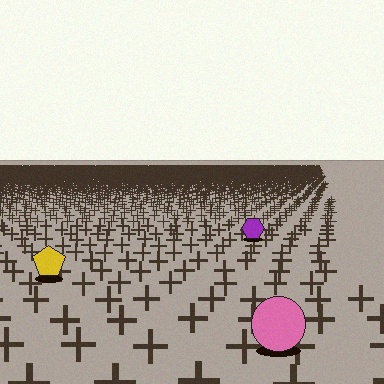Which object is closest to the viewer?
The pink circle is closest. The texture marks near it are larger and more spread out.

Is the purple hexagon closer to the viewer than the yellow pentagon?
No. The yellow pentagon is closer — you can tell from the texture gradient: the ground texture is coarser near it.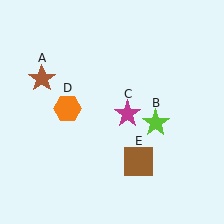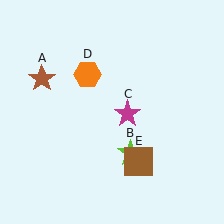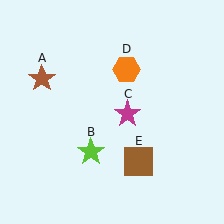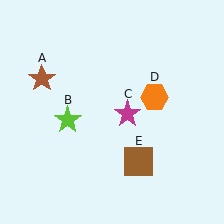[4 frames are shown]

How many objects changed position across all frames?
2 objects changed position: lime star (object B), orange hexagon (object D).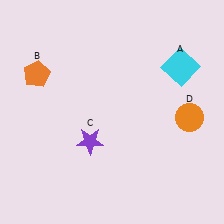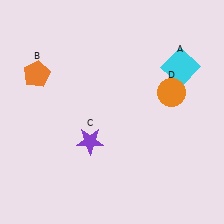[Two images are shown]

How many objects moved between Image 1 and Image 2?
1 object moved between the two images.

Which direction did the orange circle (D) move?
The orange circle (D) moved up.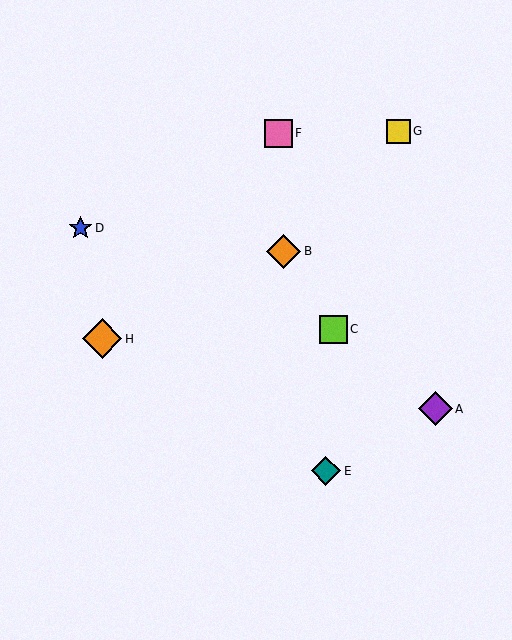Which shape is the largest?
The orange diamond (labeled H) is the largest.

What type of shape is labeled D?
Shape D is a blue star.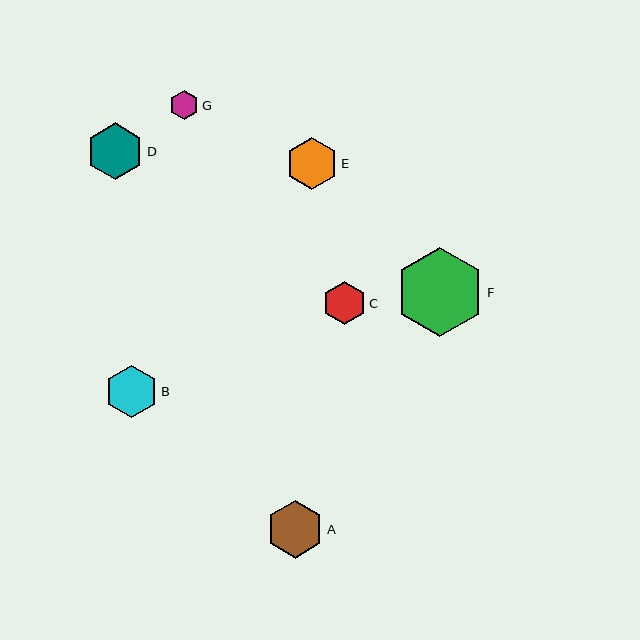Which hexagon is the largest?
Hexagon F is the largest with a size of approximately 89 pixels.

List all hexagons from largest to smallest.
From largest to smallest: F, A, D, B, E, C, G.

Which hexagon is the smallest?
Hexagon G is the smallest with a size of approximately 29 pixels.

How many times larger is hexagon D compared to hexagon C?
Hexagon D is approximately 1.3 times the size of hexagon C.